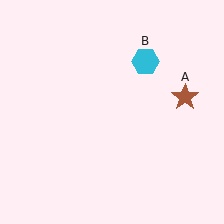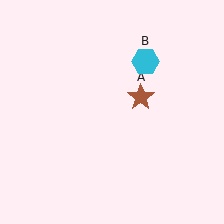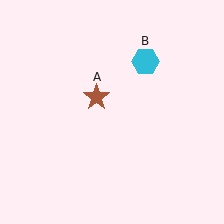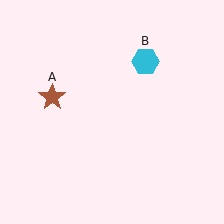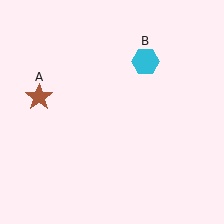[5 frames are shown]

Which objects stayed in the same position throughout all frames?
Cyan hexagon (object B) remained stationary.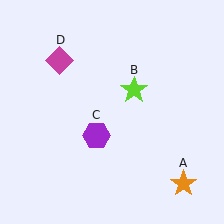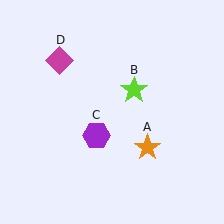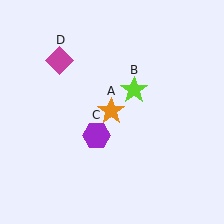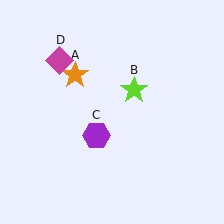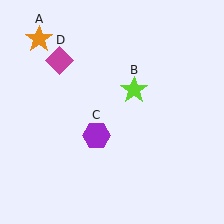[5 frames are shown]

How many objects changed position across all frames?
1 object changed position: orange star (object A).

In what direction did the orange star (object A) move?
The orange star (object A) moved up and to the left.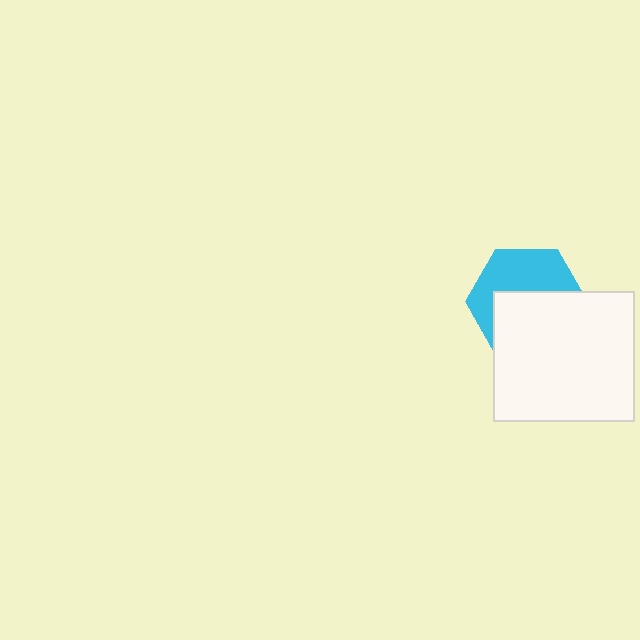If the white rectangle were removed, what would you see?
You would see the complete cyan hexagon.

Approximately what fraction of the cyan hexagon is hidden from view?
Roughly 53% of the cyan hexagon is hidden behind the white rectangle.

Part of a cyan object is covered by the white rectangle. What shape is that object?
It is a hexagon.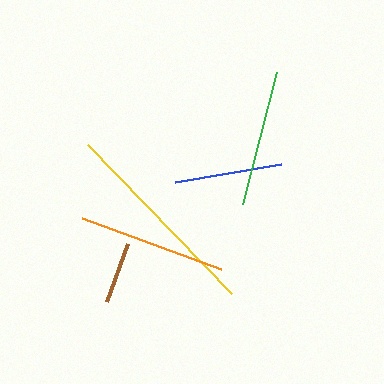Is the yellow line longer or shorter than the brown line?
The yellow line is longer than the brown line.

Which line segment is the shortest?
The brown line is the shortest at approximately 61 pixels.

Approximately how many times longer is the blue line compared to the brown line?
The blue line is approximately 1.8 times the length of the brown line.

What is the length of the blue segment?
The blue segment is approximately 108 pixels long.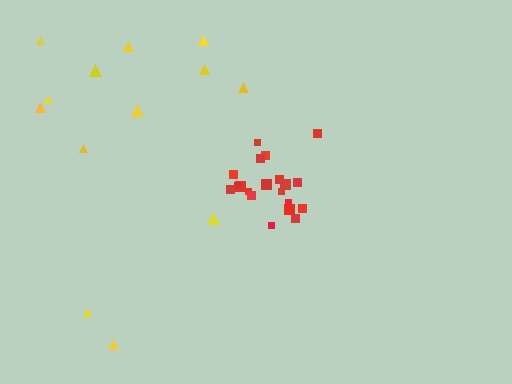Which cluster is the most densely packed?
Red.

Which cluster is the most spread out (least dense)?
Yellow.